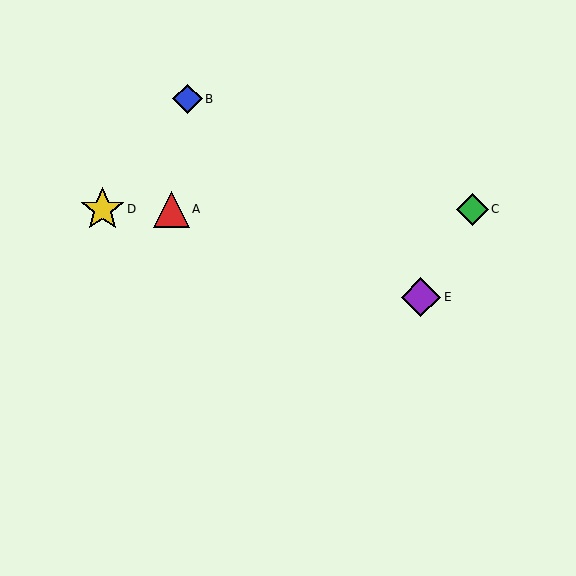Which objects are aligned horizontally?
Objects A, C, D are aligned horizontally.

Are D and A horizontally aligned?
Yes, both are at y≈209.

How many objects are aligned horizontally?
3 objects (A, C, D) are aligned horizontally.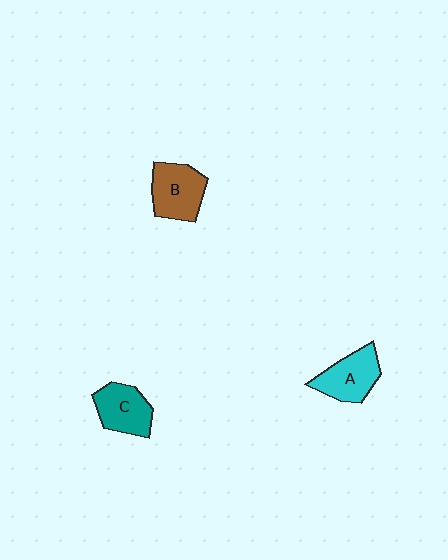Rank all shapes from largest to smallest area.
From largest to smallest: B (brown), A (cyan), C (teal).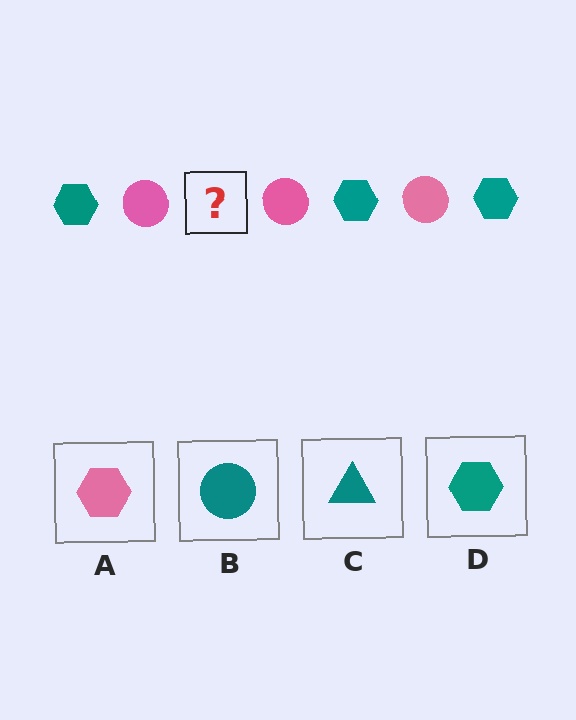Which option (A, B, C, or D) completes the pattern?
D.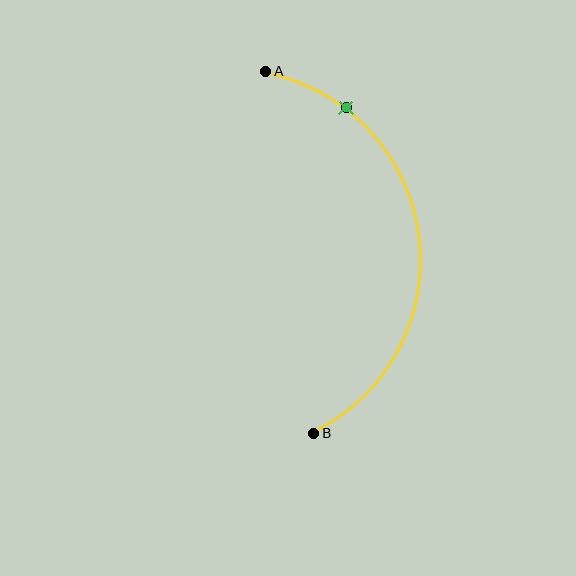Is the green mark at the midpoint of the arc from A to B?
No. The green mark lies on the arc but is closer to endpoint A. The arc midpoint would be at the point on the curve equidistant along the arc from both A and B.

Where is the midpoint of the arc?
The arc midpoint is the point on the curve farthest from the straight line joining A and B. It sits to the right of that line.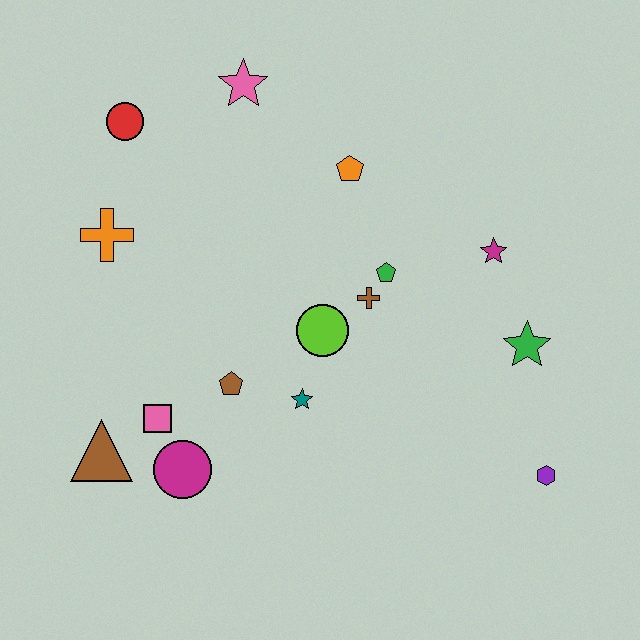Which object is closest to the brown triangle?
The pink square is closest to the brown triangle.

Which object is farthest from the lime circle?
The red circle is farthest from the lime circle.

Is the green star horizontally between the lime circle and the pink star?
No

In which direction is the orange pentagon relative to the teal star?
The orange pentagon is above the teal star.